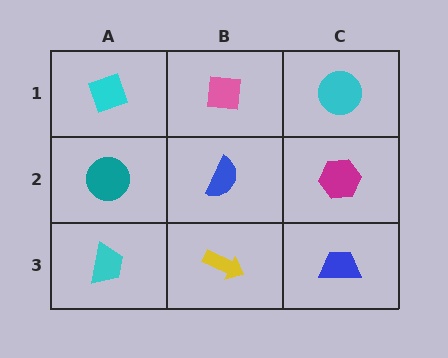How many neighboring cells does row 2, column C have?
3.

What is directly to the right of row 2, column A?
A blue semicircle.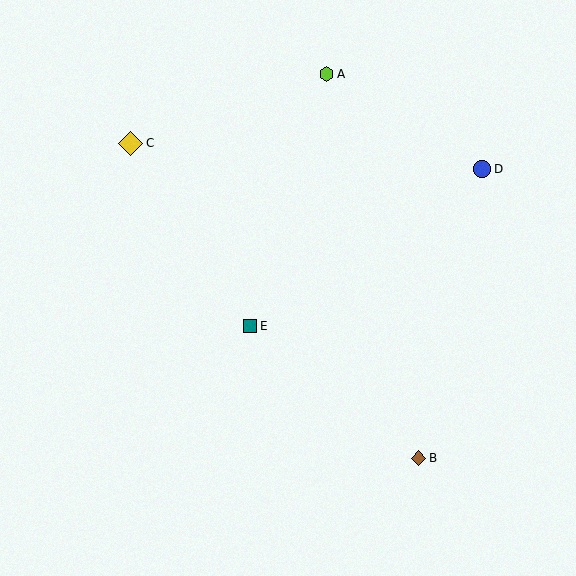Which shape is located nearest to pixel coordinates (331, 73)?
The lime hexagon (labeled A) at (327, 74) is nearest to that location.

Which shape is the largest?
The yellow diamond (labeled C) is the largest.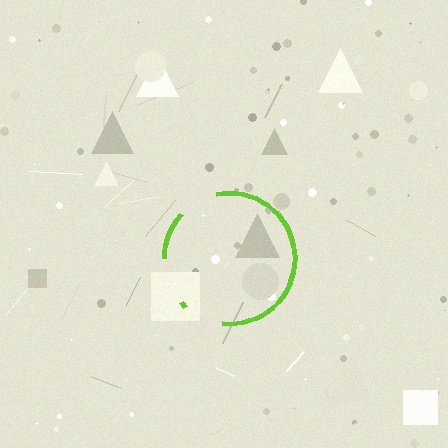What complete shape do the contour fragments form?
The contour fragments form a circle.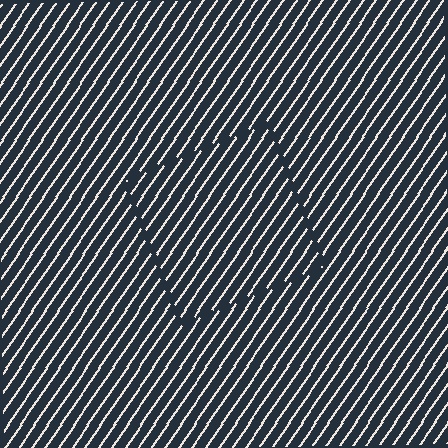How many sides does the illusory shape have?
4 sides — the line-ends trace a square.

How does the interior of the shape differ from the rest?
The interior of the shape contains the same grating, shifted by half a period — the contour is defined by the phase discontinuity where line-ends from the inner and outer gratings abut.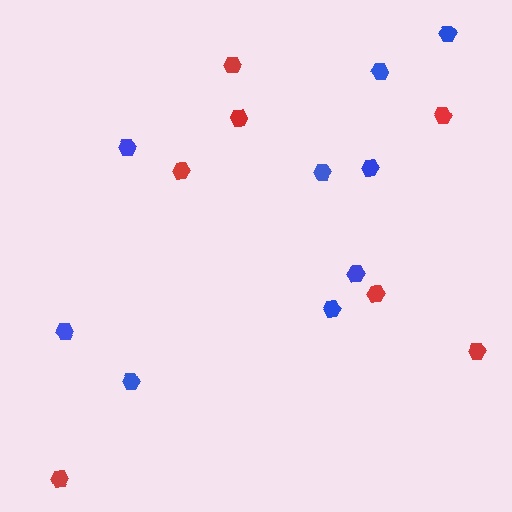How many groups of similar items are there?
There are 2 groups: one group of blue hexagons (9) and one group of red hexagons (7).